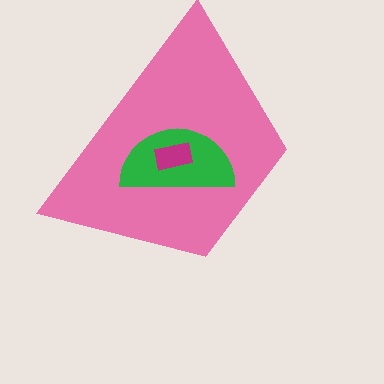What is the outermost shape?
The pink trapezoid.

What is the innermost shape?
The magenta rectangle.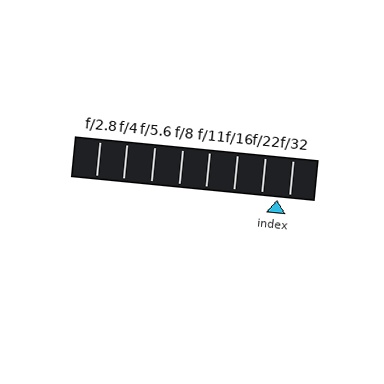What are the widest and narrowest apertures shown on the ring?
The widest aperture shown is f/2.8 and the narrowest is f/32.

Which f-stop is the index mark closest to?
The index mark is closest to f/32.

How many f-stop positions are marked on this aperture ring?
There are 8 f-stop positions marked.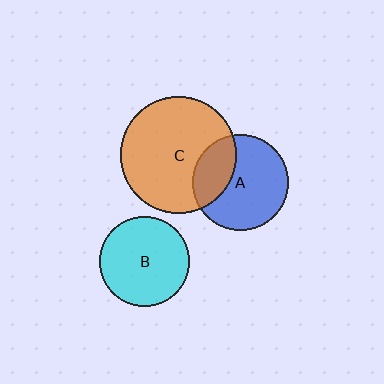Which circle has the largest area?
Circle C (orange).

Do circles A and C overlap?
Yes.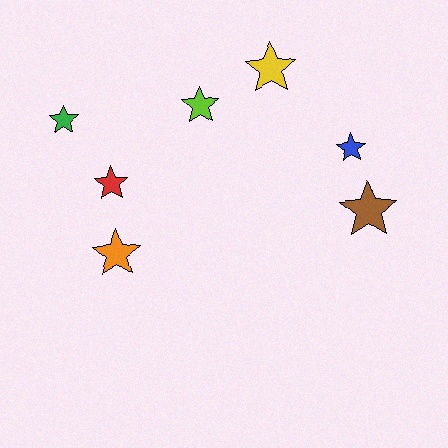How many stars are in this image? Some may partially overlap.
There are 7 stars.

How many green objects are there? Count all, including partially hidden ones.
There is 1 green object.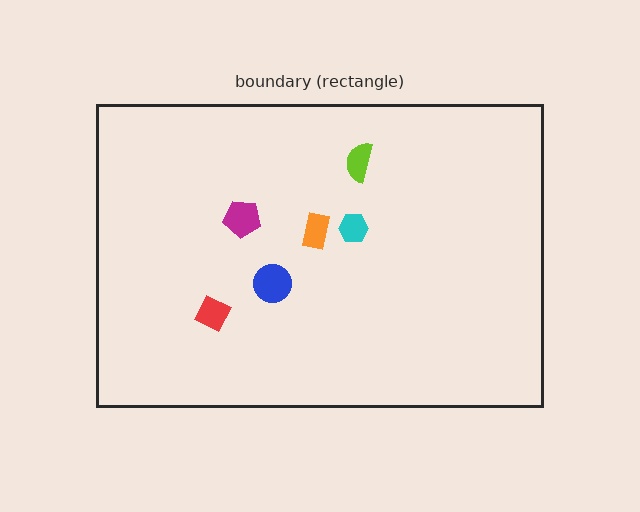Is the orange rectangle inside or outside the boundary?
Inside.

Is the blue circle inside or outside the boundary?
Inside.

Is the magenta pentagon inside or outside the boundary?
Inside.